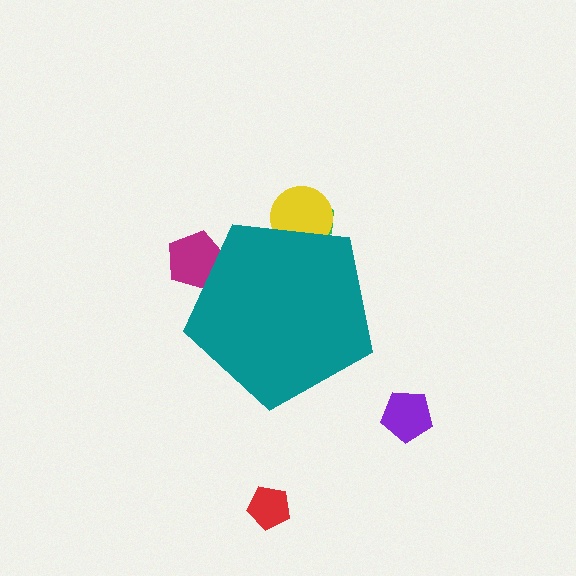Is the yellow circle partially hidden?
Yes, the yellow circle is partially hidden behind the teal pentagon.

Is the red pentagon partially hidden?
No, the red pentagon is fully visible.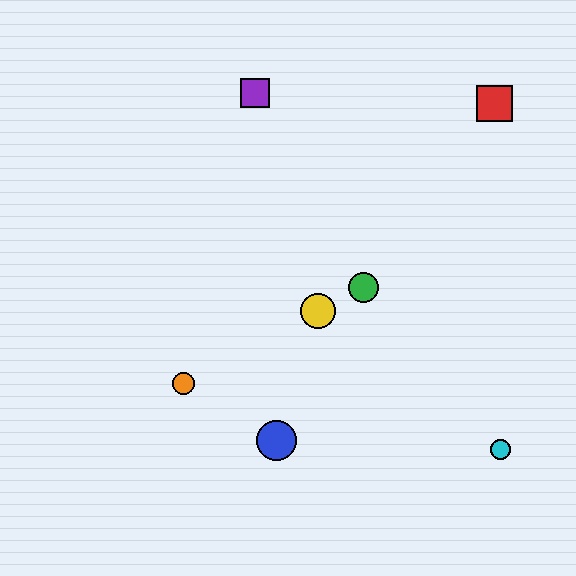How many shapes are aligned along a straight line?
3 shapes (the green circle, the yellow circle, the orange circle) are aligned along a straight line.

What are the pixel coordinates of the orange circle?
The orange circle is at (183, 383).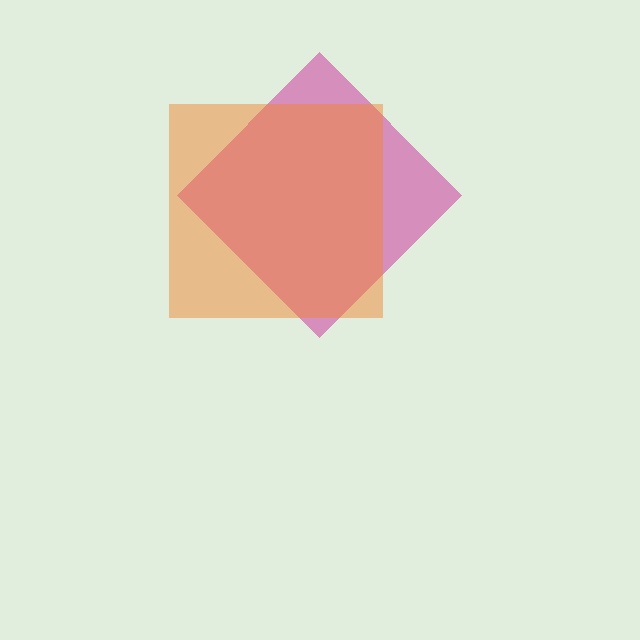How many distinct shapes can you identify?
There are 2 distinct shapes: a magenta diamond, an orange square.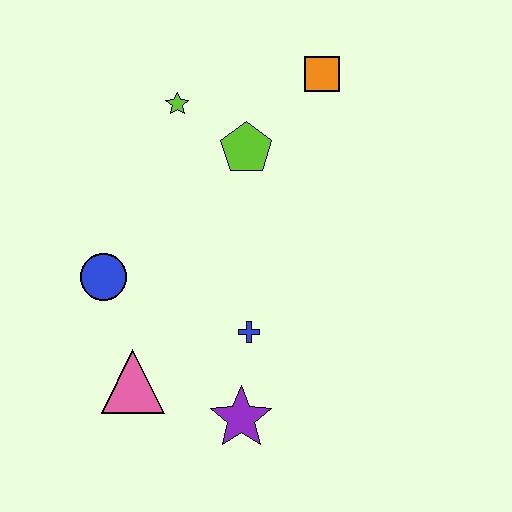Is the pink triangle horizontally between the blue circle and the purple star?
Yes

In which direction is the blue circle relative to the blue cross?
The blue circle is to the left of the blue cross.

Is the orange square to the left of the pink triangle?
No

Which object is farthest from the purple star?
The orange square is farthest from the purple star.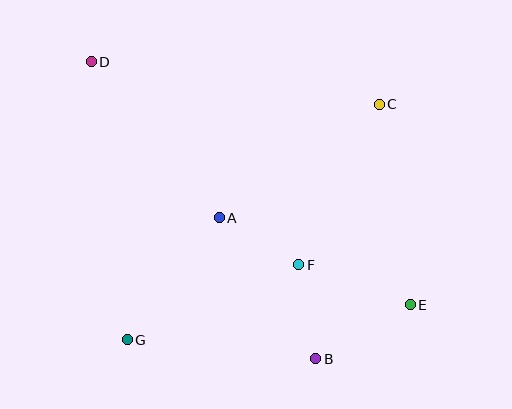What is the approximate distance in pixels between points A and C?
The distance between A and C is approximately 196 pixels.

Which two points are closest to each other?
Points A and F are closest to each other.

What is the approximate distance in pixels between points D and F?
The distance between D and F is approximately 290 pixels.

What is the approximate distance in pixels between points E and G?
The distance between E and G is approximately 285 pixels.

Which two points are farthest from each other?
Points D and E are farthest from each other.